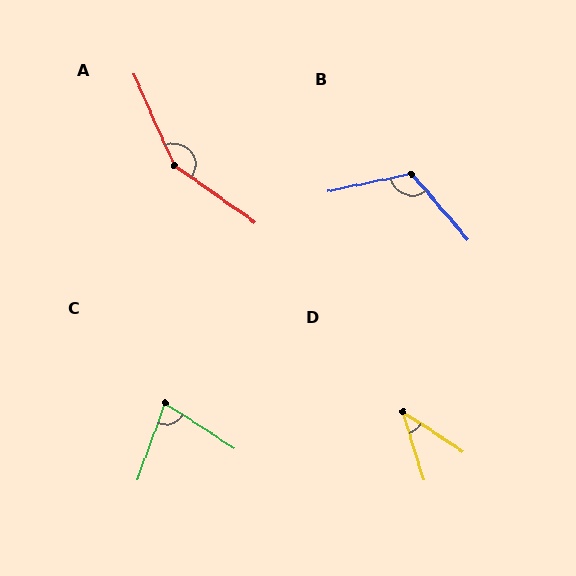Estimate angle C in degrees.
Approximately 77 degrees.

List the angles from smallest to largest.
D (40°), C (77°), B (119°), A (149°).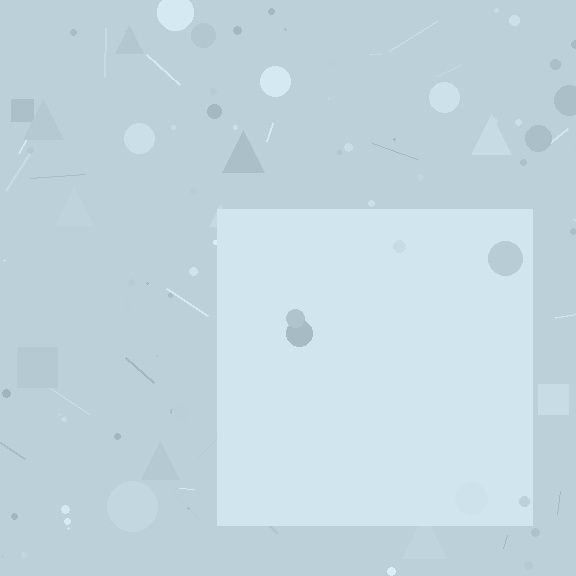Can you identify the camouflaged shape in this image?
The camouflaged shape is a square.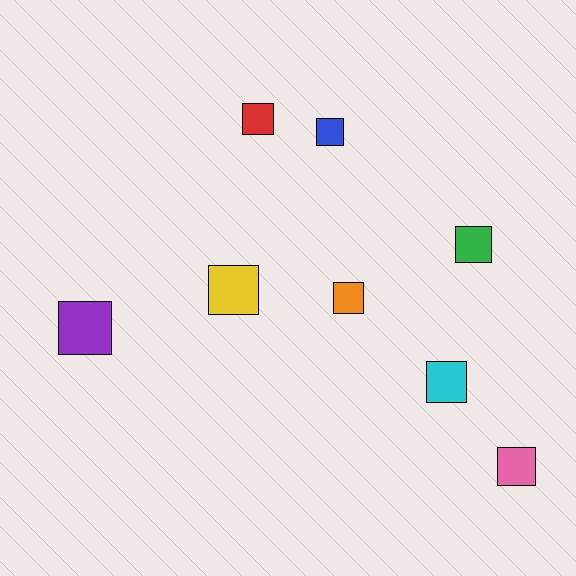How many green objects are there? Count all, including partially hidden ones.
There is 1 green object.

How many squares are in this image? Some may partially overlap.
There are 8 squares.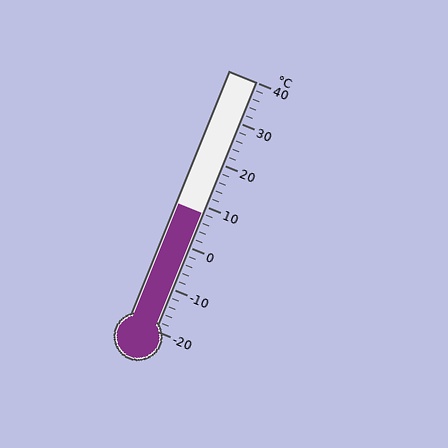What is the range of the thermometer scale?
The thermometer scale ranges from -20°C to 40°C.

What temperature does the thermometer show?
The thermometer shows approximately 8°C.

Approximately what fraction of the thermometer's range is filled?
The thermometer is filled to approximately 45% of its range.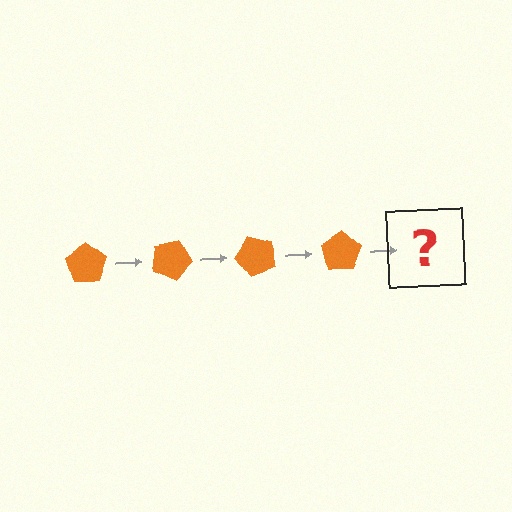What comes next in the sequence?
The next element should be an orange pentagon rotated 100 degrees.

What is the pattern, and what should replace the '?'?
The pattern is that the pentagon rotates 25 degrees each step. The '?' should be an orange pentagon rotated 100 degrees.